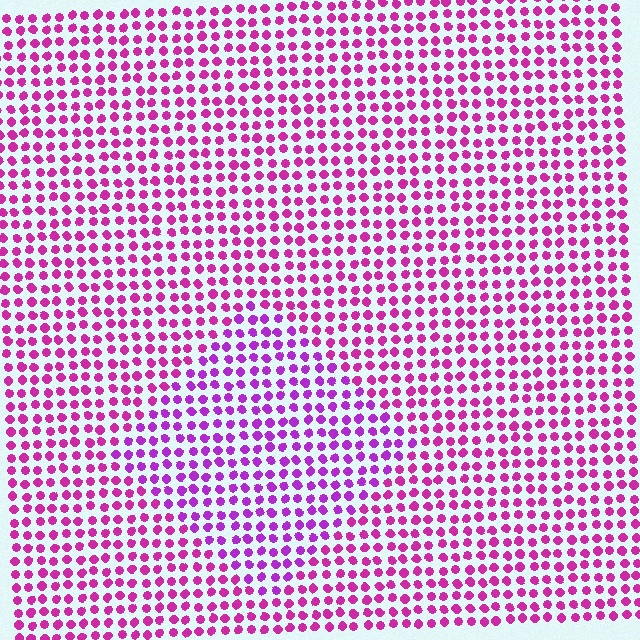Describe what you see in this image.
The image is filled with small magenta elements in a uniform arrangement. A diamond-shaped region is visible where the elements are tinted to a slightly different hue, forming a subtle color boundary.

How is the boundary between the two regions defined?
The boundary is defined purely by a slight shift in hue (about 25 degrees). Spacing, size, and orientation are identical on both sides.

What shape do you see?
I see a diamond.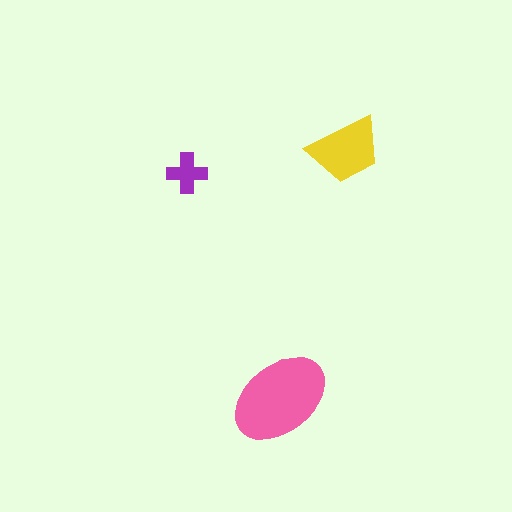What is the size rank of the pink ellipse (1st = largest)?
1st.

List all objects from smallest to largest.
The purple cross, the yellow trapezoid, the pink ellipse.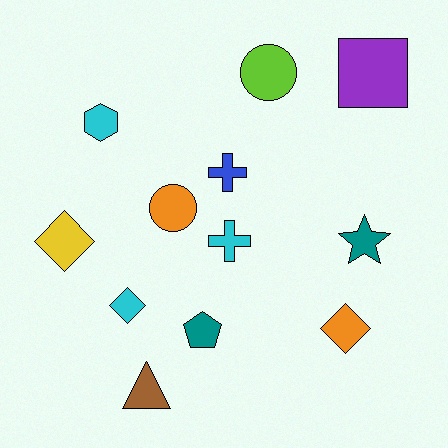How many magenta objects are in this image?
There are no magenta objects.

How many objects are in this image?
There are 12 objects.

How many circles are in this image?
There are 2 circles.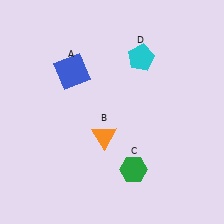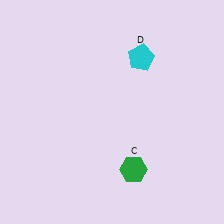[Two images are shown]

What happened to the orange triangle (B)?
The orange triangle (B) was removed in Image 2. It was in the bottom-left area of Image 1.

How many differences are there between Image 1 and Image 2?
There are 2 differences between the two images.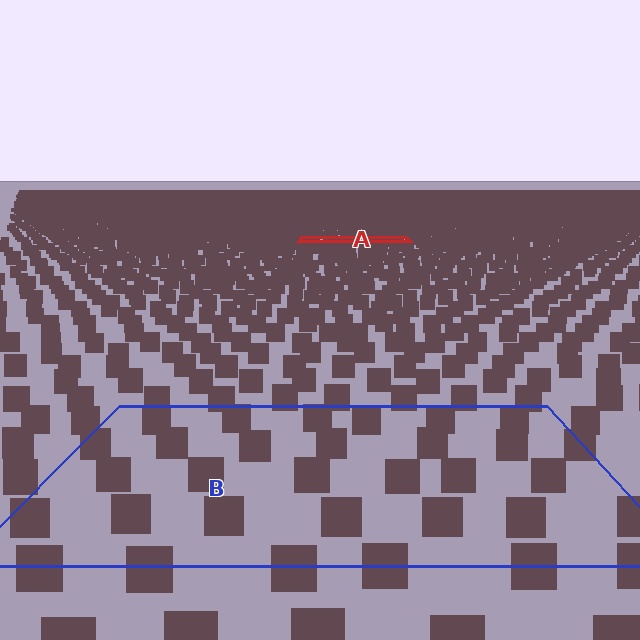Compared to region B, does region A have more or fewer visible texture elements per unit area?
Region A has more texture elements per unit area — they are packed more densely because it is farther away.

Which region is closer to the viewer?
Region B is closer. The texture elements there are larger and more spread out.